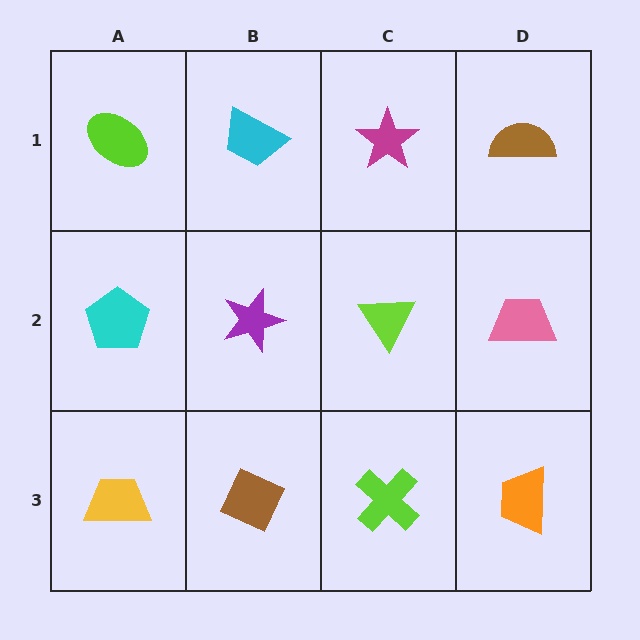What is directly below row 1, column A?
A cyan pentagon.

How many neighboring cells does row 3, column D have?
2.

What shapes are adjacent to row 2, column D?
A brown semicircle (row 1, column D), an orange trapezoid (row 3, column D), a lime triangle (row 2, column C).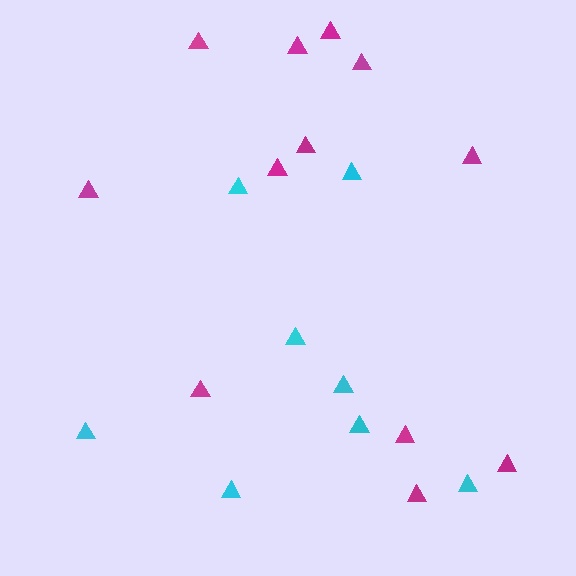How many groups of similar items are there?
There are 2 groups: one group of magenta triangles (12) and one group of cyan triangles (8).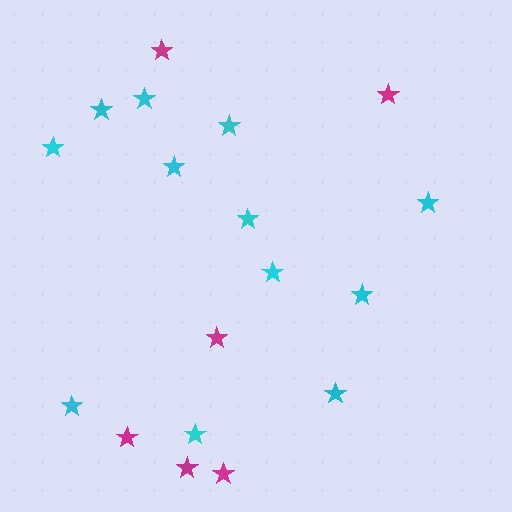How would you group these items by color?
There are 2 groups: one group of magenta stars (6) and one group of cyan stars (12).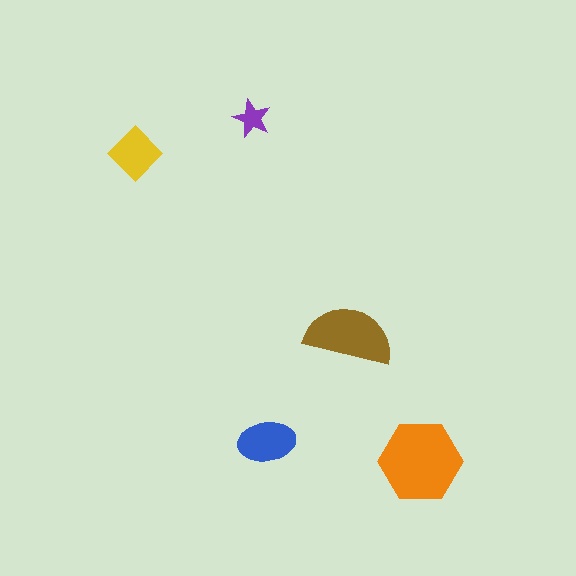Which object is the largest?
The orange hexagon.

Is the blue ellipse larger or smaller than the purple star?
Larger.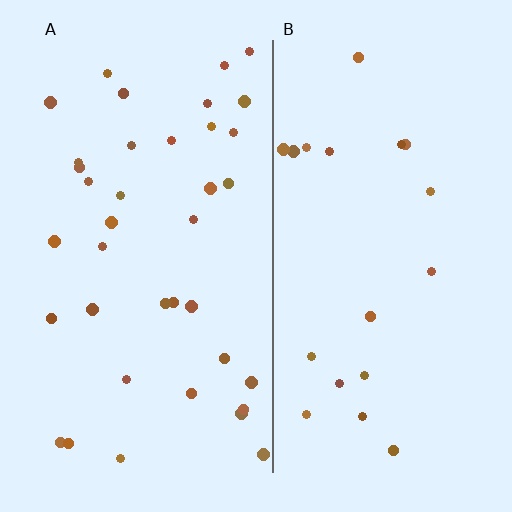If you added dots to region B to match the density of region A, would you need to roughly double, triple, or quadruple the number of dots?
Approximately double.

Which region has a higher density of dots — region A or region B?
A (the left).